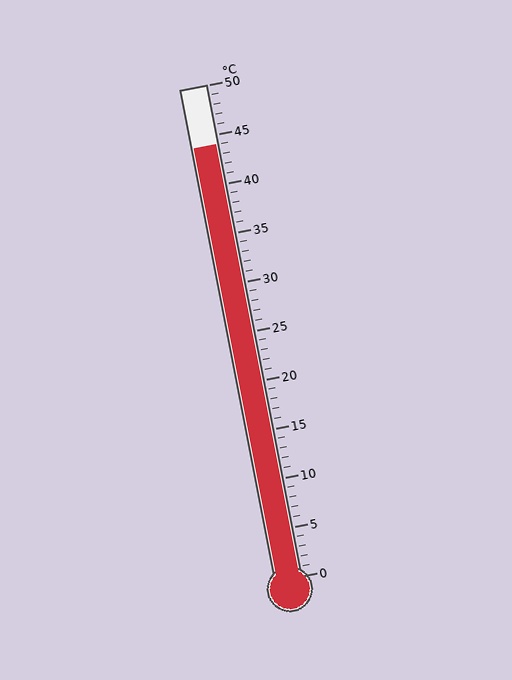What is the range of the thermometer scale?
The thermometer scale ranges from 0°C to 50°C.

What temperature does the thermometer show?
The thermometer shows approximately 44°C.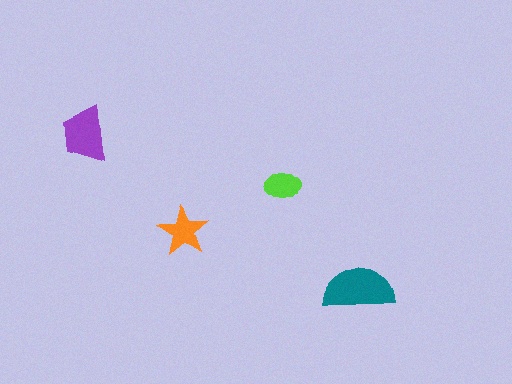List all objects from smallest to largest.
The lime ellipse, the orange star, the purple trapezoid, the teal semicircle.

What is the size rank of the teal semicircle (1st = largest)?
1st.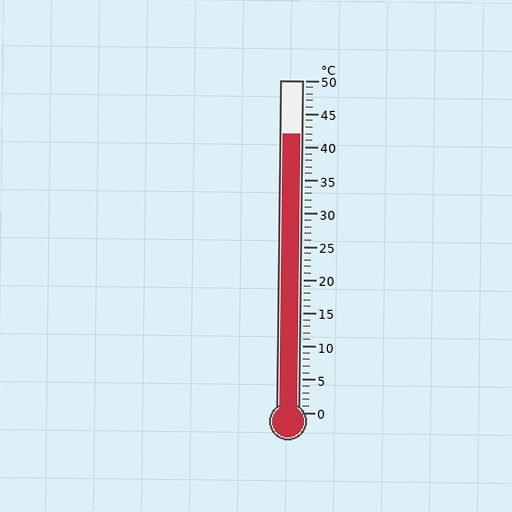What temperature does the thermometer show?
The thermometer shows approximately 42°C.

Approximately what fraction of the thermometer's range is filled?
The thermometer is filled to approximately 85% of its range.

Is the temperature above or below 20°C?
The temperature is above 20°C.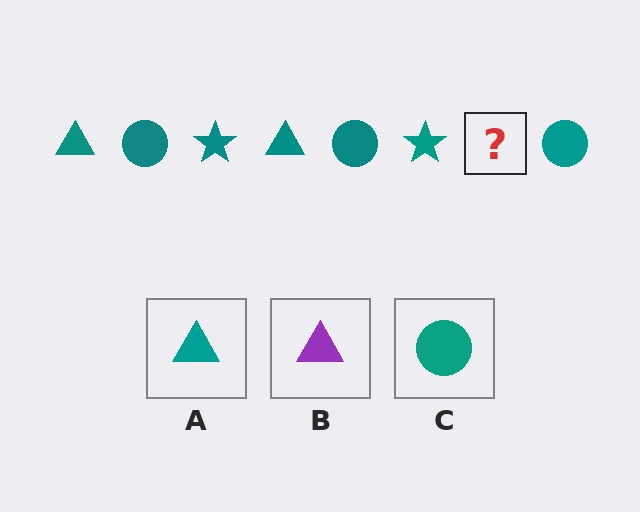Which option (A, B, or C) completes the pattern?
A.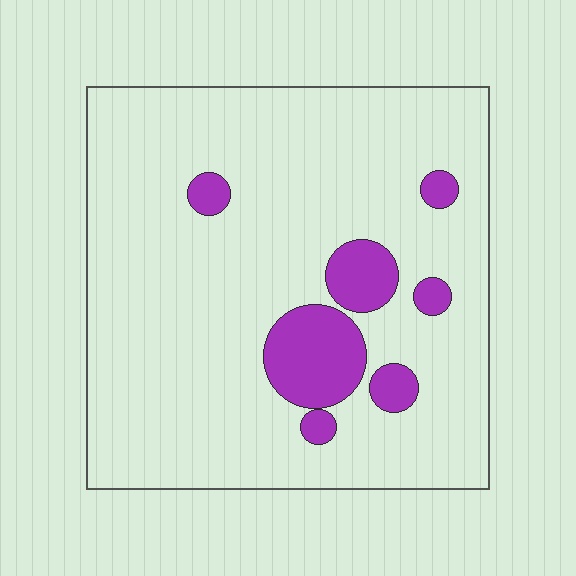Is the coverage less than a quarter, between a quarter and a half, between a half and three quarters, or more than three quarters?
Less than a quarter.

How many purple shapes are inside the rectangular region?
7.